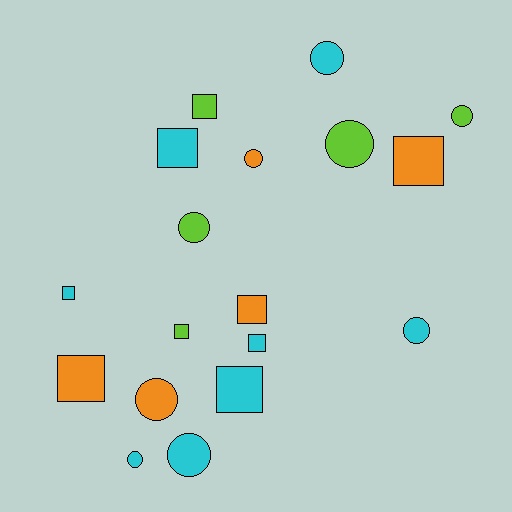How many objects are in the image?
There are 18 objects.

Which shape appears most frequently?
Circle, with 9 objects.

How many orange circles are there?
There are 2 orange circles.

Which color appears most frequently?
Cyan, with 8 objects.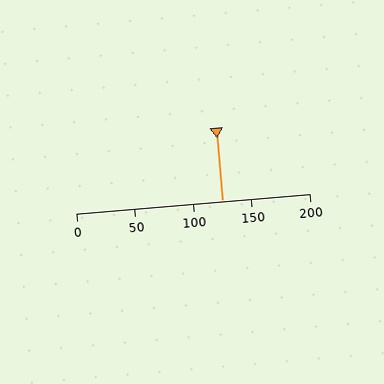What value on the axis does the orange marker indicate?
The marker indicates approximately 125.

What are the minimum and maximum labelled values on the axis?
The axis runs from 0 to 200.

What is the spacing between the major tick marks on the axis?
The major ticks are spaced 50 apart.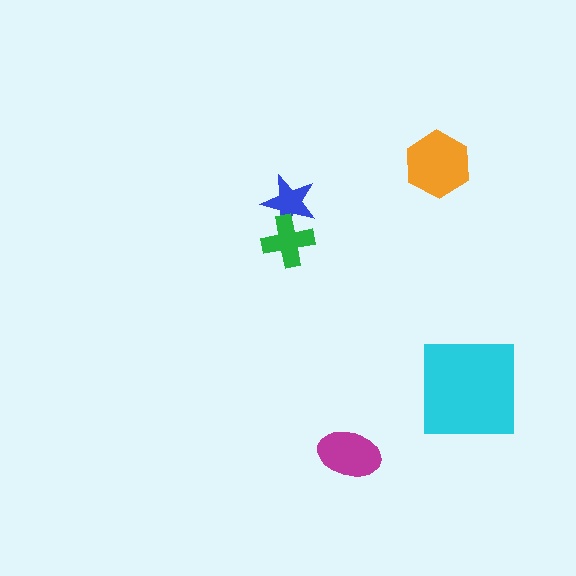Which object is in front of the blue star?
The green cross is in front of the blue star.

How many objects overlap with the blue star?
1 object overlaps with the blue star.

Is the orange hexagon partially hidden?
No, no other shape covers it.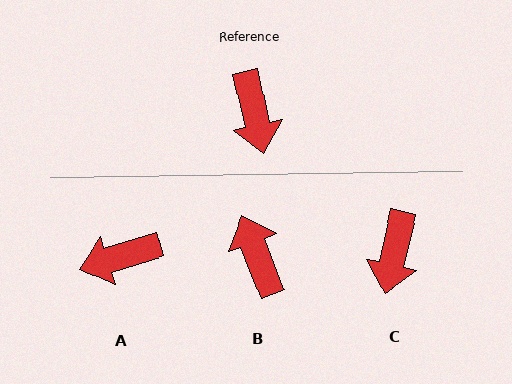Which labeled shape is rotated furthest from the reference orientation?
B, about 171 degrees away.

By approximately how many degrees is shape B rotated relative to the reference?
Approximately 171 degrees clockwise.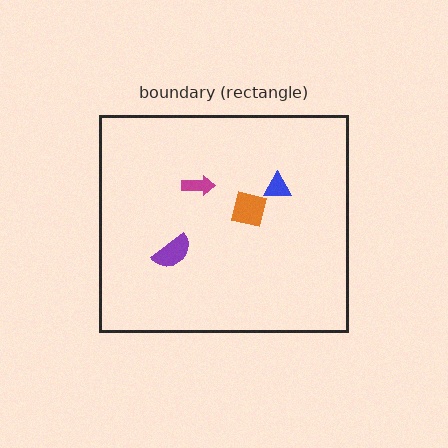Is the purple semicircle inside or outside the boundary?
Inside.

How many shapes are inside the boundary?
4 inside, 0 outside.